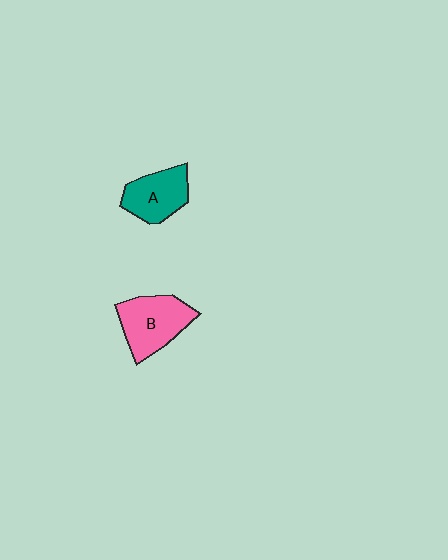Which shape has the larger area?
Shape B (pink).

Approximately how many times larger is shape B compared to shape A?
Approximately 1.2 times.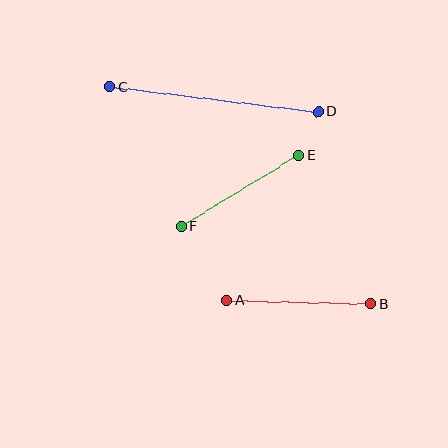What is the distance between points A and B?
The distance is approximately 144 pixels.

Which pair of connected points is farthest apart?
Points C and D are farthest apart.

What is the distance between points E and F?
The distance is approximately 138 pixels.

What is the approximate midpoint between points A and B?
The midpoint is at approximately (299, 302) pixels.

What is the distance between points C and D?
The distance is approximately 210 pixels.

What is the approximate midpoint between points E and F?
The midpoint is at approximately (240, 191) pixels.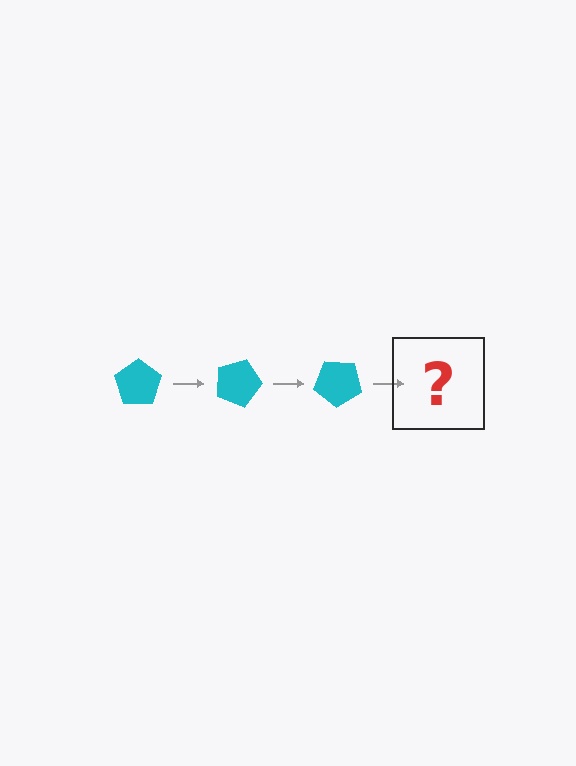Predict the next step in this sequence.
The next step is a cyan pentagon rotated 60 degrees.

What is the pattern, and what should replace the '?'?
The pattern is that the pentagon rotates 20 degrees each step. The '?' should be a cyan pentagon rotated 60 degrees.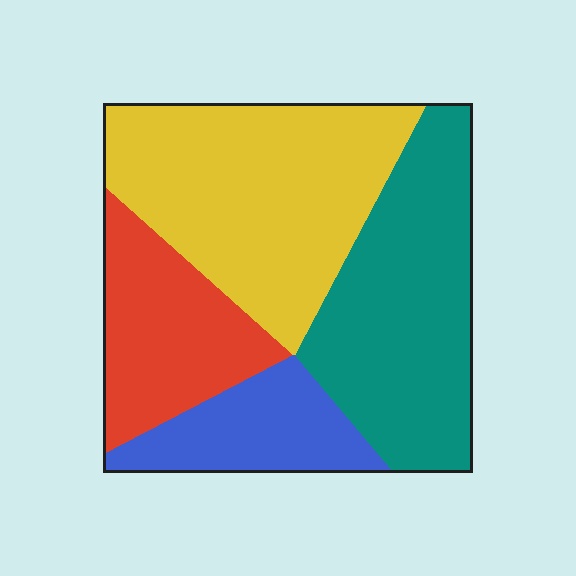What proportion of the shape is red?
Red takes up between a sixth and a third of the shape.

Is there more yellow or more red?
Yellow.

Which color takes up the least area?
Blue, at roughly 15%.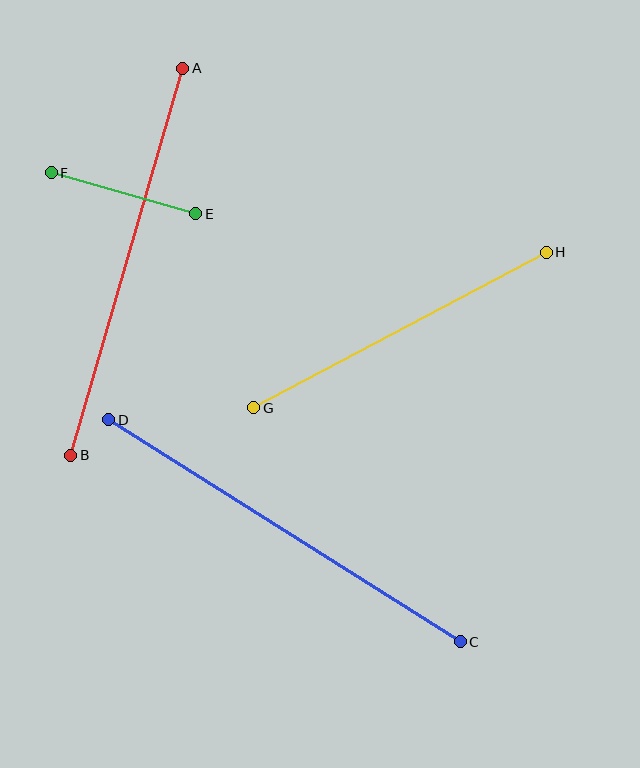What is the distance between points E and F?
The distance is approximately 150 pixels.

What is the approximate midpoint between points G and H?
The midpoint is at approximately (400, 330) pixels.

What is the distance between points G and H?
The distance is approximately 331 pixels.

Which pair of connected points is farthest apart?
Points C and D are farthest apart.